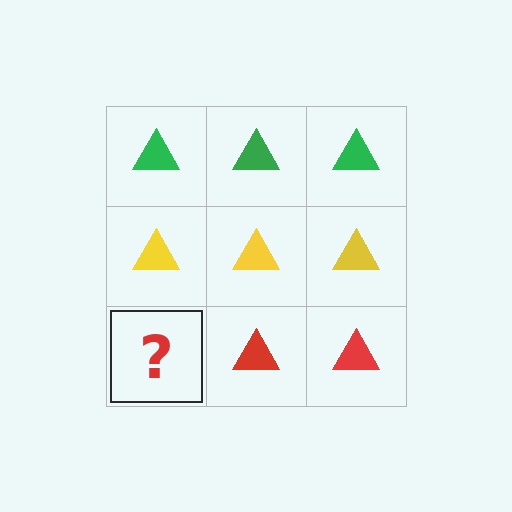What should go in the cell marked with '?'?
The missing cell should contain a red triangle.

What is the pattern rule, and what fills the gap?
The rule is that each row has a consistent color. The gap should be filled with a red triangle.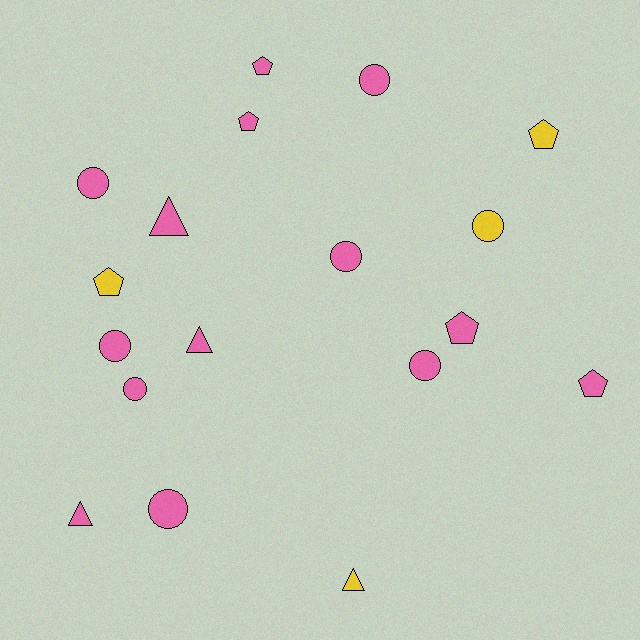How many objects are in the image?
There are 18 objects.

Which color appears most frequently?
Pink, with 14 objects.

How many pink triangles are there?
There are 3 pink triangles.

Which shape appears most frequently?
Circle, with 8 objects.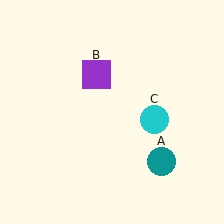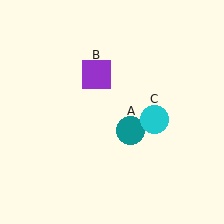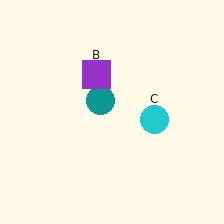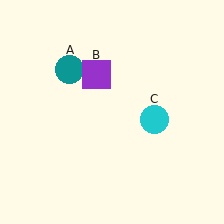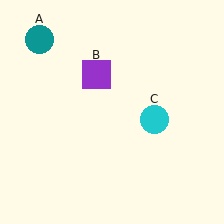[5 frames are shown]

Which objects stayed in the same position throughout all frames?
Purple square (object B) and cyan circle (object C) remained stationary.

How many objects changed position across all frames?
1 object changed position: teal circle (object A).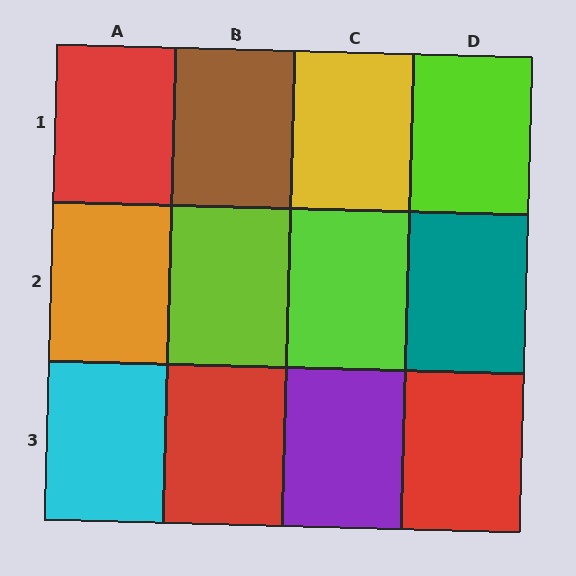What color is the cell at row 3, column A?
Cyan.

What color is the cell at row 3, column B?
Red.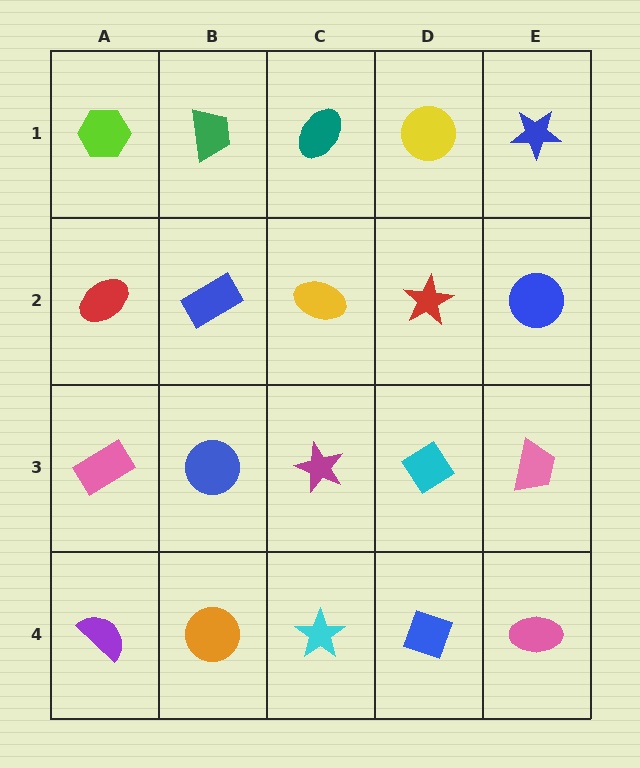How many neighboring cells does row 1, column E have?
2.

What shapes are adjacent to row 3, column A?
A red ellipse (row 2, column A), a purple semicircle (row 4, column A), a blue circle (row 3, column B).